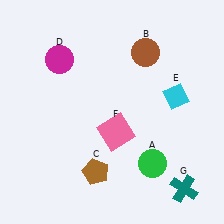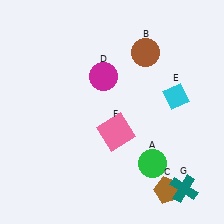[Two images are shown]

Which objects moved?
The objects that moved are: the brown pentagon (C), the magenta circle (D).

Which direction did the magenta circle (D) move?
The magenta circle (D) moved right.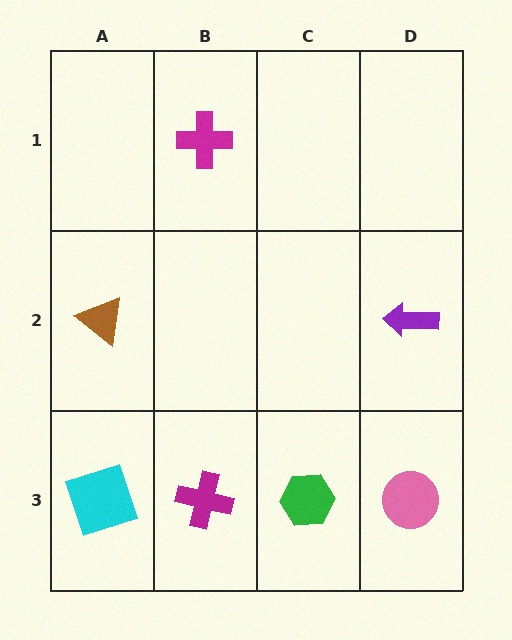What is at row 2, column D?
A purple arrow.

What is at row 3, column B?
A magenta cross.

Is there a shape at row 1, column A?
No, that cell is empty.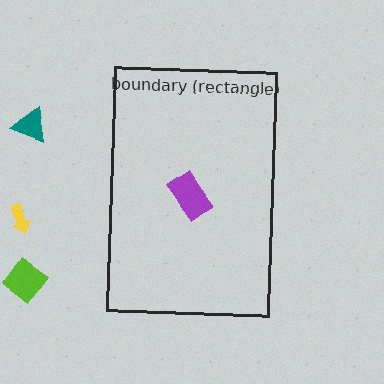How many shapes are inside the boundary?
1 inside, 3 outside.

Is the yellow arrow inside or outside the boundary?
Outside.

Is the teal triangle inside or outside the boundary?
Outside.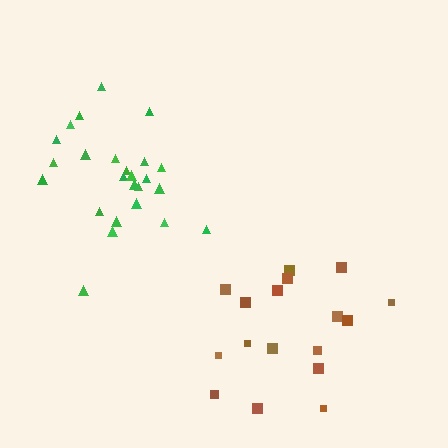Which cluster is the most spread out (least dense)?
Brown.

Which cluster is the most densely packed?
Green.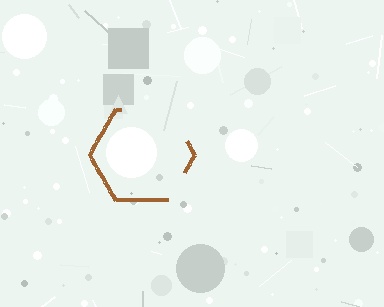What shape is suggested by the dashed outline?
The dashed outline suggests a hexagon.